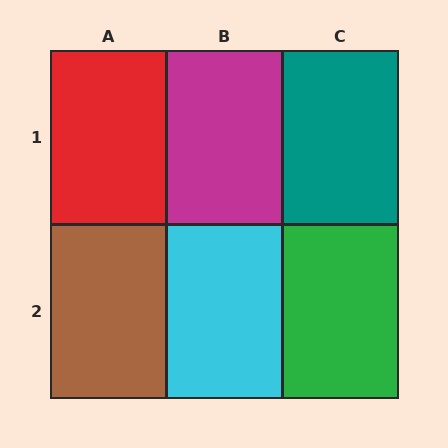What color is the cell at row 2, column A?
Brown.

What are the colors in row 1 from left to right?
Red, magenta, teal.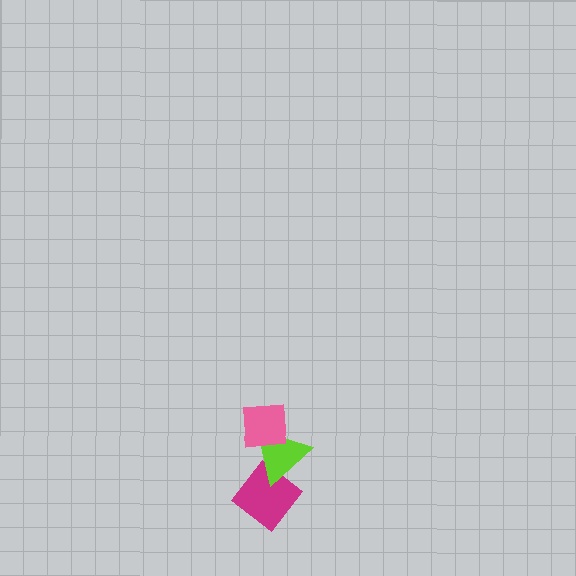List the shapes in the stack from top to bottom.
From top to bottom: the pink square, the lime triangle, the magenta diamond.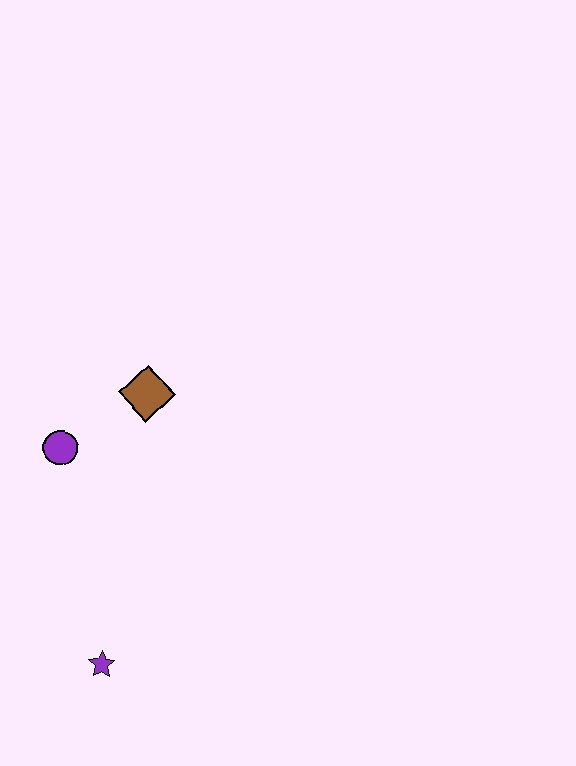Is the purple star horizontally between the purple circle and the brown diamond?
Yes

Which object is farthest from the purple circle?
The purple star is farthest from the purple circle.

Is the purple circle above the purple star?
Yes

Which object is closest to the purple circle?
The brown diamond is closest to the purple circle.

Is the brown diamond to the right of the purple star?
Yes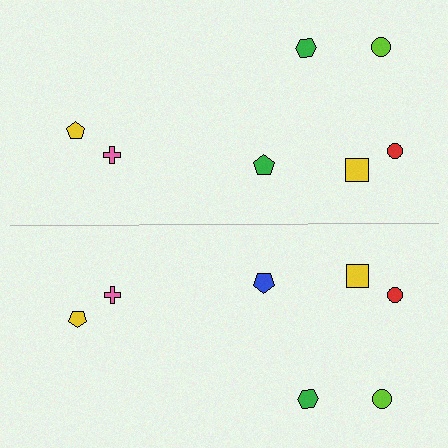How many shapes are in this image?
There are 14 shapes in this image.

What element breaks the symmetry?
The blue pentagon on the bottom side breaks the symmetry — its mirror counterpart is green.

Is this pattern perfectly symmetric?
No, the pattern is not perfectly symmetric. The blue pentagon on the bottom side breaks the symmetry — its mirror counterpart is green.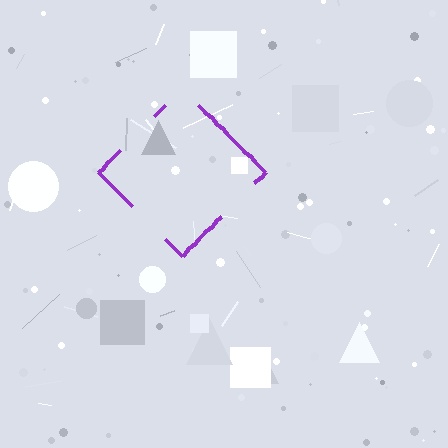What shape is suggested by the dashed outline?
The dashed outline suggests a diamond.